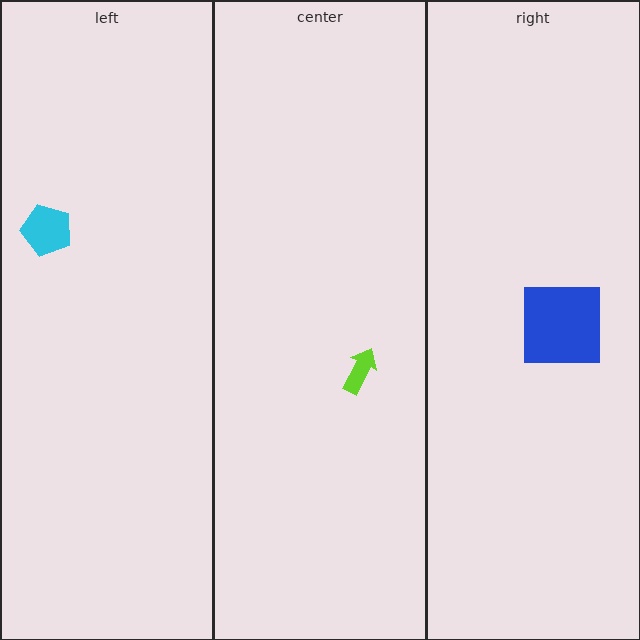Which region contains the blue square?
The right region.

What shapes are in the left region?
The cyan pentagon.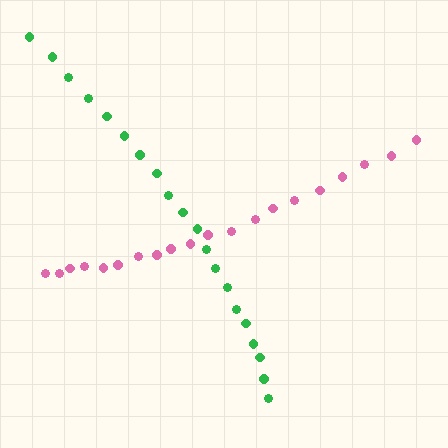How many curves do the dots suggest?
There are 2 distinct paths.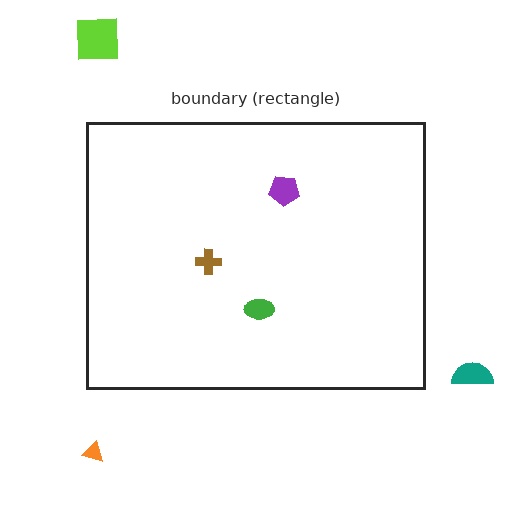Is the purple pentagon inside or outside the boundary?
Inside.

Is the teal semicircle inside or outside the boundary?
Outside.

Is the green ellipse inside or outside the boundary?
Inside.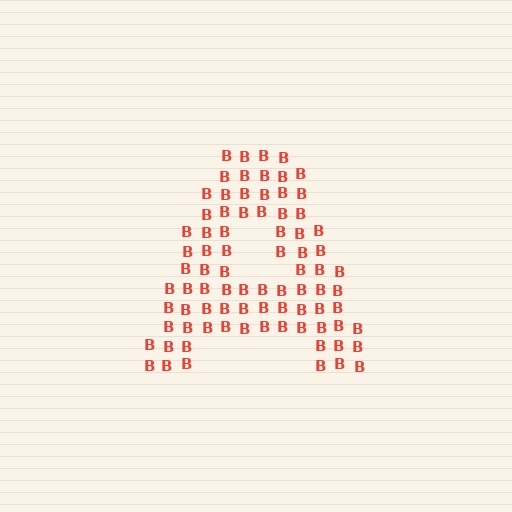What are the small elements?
The small elements are letter B's.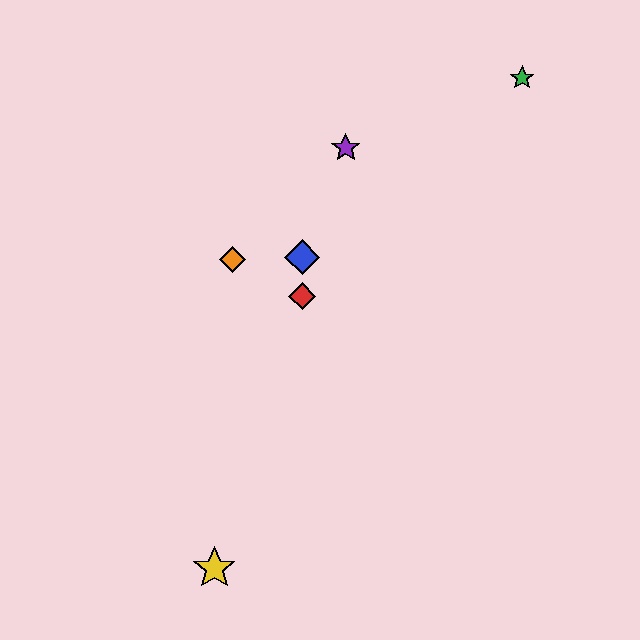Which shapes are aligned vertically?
The red diamond, the blue diamond are aligned vertically.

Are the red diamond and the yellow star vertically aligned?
No, the red diamond is at x≈302 and the yellow star is at x≈214.